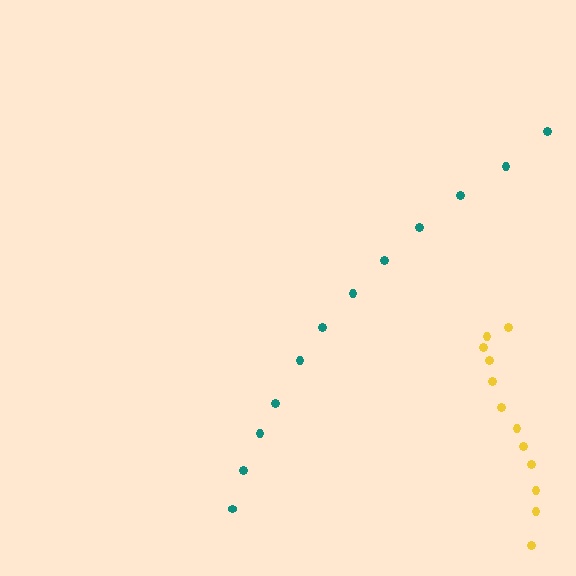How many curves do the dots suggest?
There are 2 distinct paths.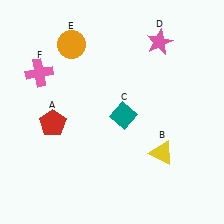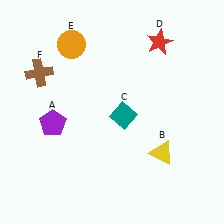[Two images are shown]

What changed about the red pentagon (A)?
In Image 1, A is red. In Image 2, it changed to purple.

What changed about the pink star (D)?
In Image 1, D is pink. In Image 2, it changed to red.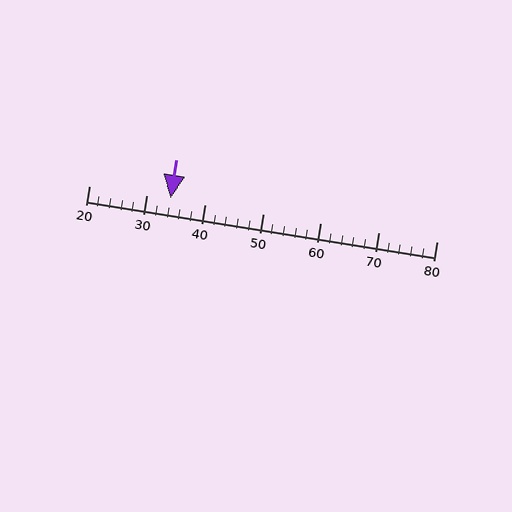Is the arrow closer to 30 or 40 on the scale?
The arrow is closer to 30.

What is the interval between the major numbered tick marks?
The major tick marks are spaced 10 units apart.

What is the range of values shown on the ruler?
The ruler shows values from 20 to 80.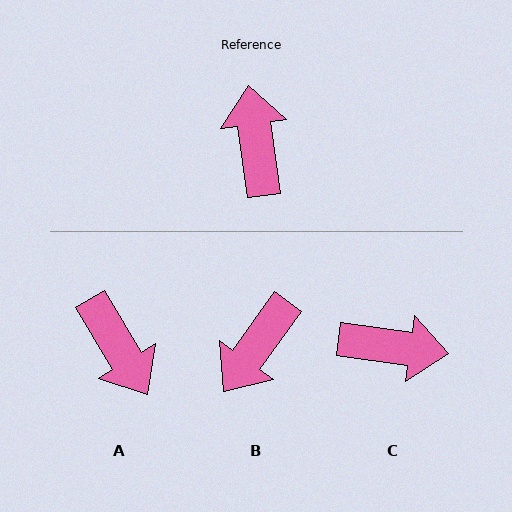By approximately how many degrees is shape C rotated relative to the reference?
Approximately 105 degrees clockwise.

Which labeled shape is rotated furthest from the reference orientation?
A, about 157 degrees away.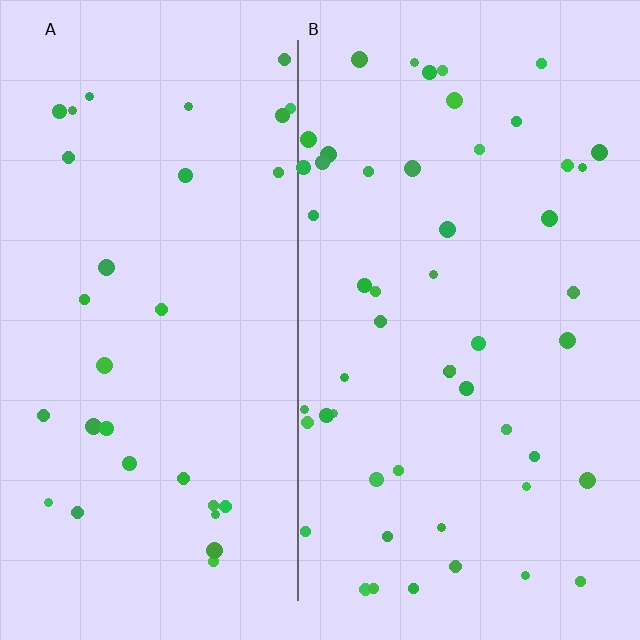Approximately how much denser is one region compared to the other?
Approximately 1.6× — region B over region A.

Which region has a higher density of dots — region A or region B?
B (the right).